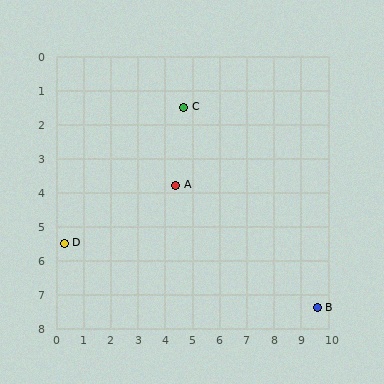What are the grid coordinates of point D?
Point D is at approximately (0.3, 5.5).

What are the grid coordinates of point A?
Point A is at approximately (4.4, 3.8).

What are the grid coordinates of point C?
Point C is at approximately (4.7, 1.5).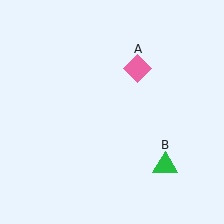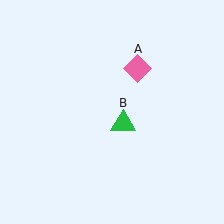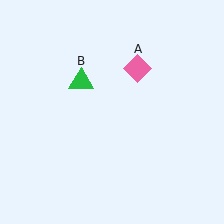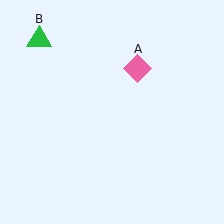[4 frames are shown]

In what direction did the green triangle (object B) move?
The green triangle (object B) moved up and to the left.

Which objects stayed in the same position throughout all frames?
Pink diamond (object A) remained stationary.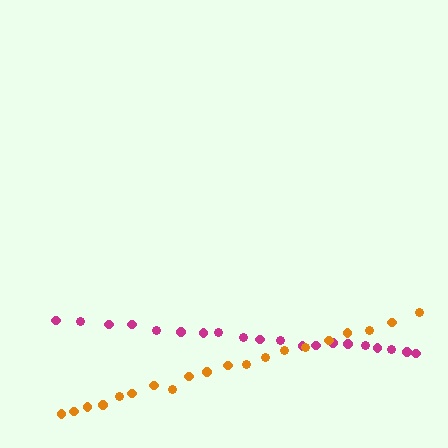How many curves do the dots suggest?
There are 2 distinct paths.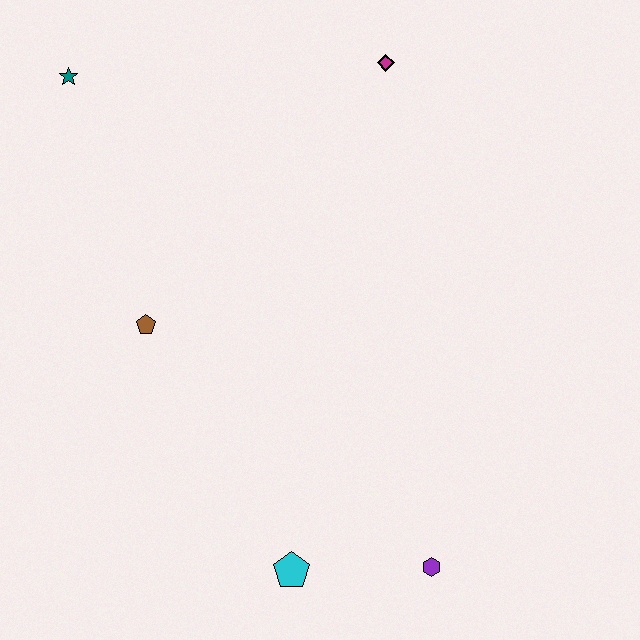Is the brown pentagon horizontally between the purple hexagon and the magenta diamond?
No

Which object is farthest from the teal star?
The purple hexagon is farthest from the teal star.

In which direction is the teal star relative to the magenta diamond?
The teal star is to the left of the magenta diamond.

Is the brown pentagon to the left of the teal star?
No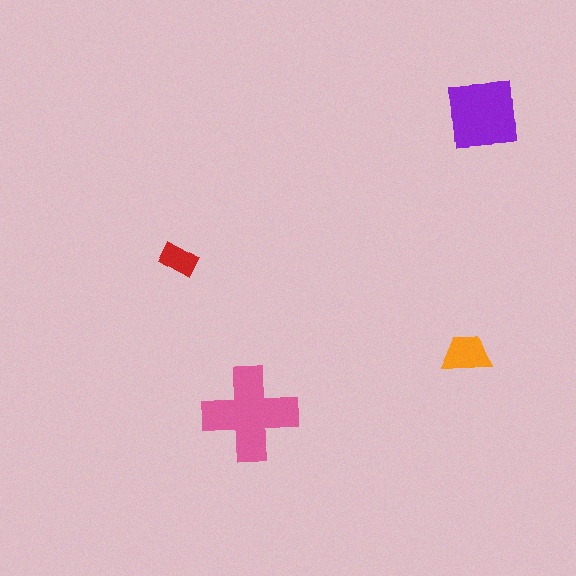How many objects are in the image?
There are 4 objects in the image.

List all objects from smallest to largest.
The red rectangle, the orange trapezoid, the purple square, the pink cross.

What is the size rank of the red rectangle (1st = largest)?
4th.